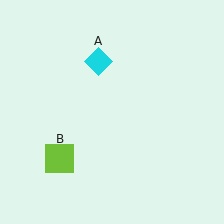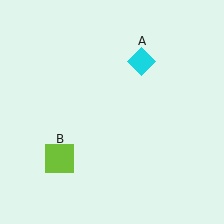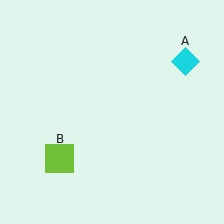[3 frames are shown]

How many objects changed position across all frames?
1 object changed position: cyan diamond (object A).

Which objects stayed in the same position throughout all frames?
Lime square (object B) remained stationary.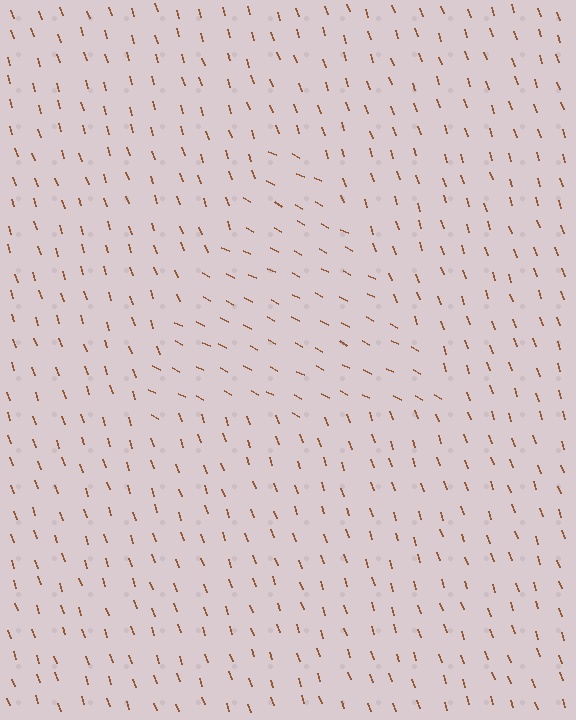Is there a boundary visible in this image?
Yes, there is a texture boundary formed by a change in line orientation.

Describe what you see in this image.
The image is filled with small brown line segments. A triangle region in the image has lines oriented differently from the surrounding lines, creating a visible texture boundary.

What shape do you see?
I see a triangle.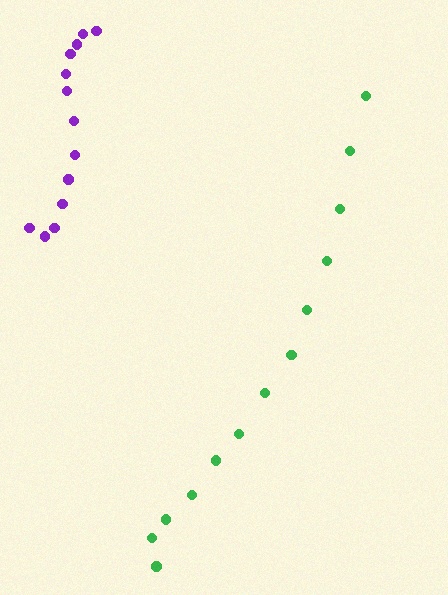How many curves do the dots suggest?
There are 2 distinct paths.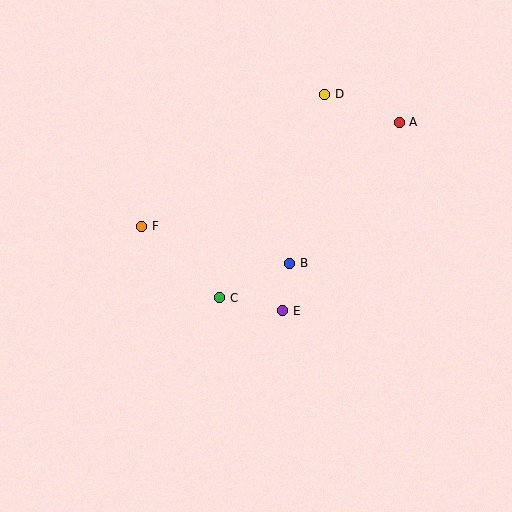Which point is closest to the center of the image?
Point B at (290, 263) is closest to the center.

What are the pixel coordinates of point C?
Point C is at (220, 298).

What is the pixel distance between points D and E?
The distance between D and E is 221 pixels.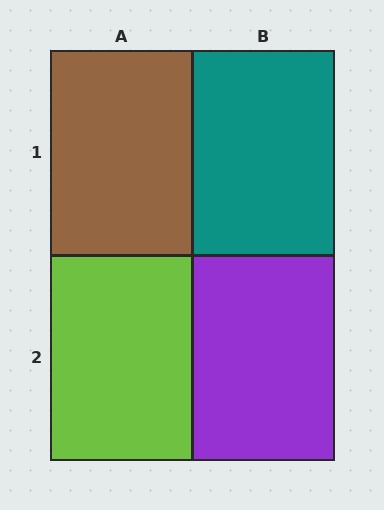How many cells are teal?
1 cell is teal.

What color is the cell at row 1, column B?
Teal.